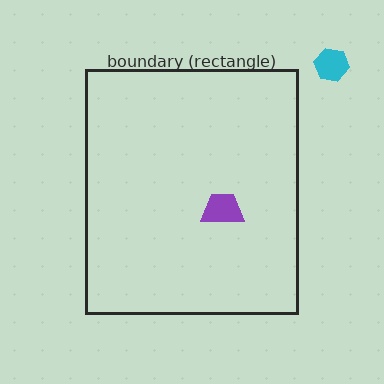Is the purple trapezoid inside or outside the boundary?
Inside.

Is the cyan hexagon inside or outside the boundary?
Outside.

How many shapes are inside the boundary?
1 inside, 1 outside.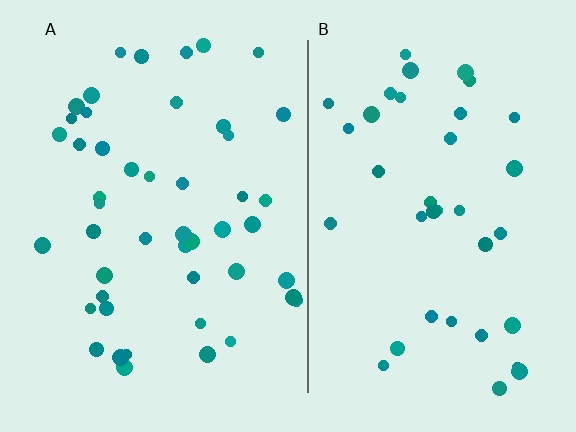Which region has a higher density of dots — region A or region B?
A (the left).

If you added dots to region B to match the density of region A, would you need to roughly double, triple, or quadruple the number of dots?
Approximately double.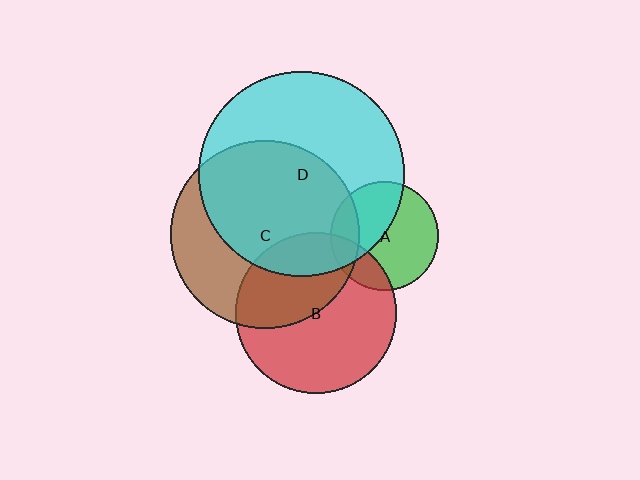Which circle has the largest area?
Circle D (cyan).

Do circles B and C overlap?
Yes.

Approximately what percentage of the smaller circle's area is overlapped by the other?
Approximately 40%.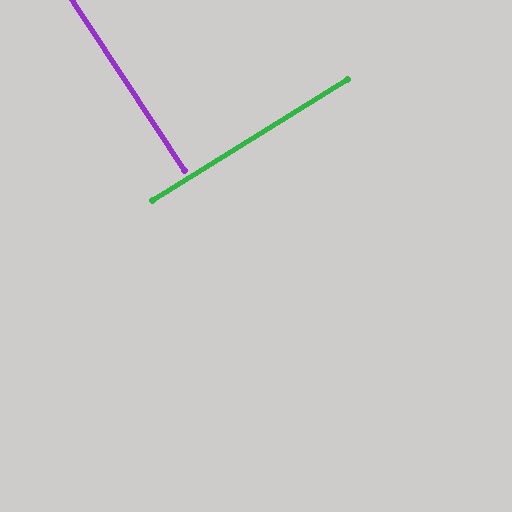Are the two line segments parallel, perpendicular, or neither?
Perpendicular — they meet at approximately 88°.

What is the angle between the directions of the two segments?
Approximately 88 degrees.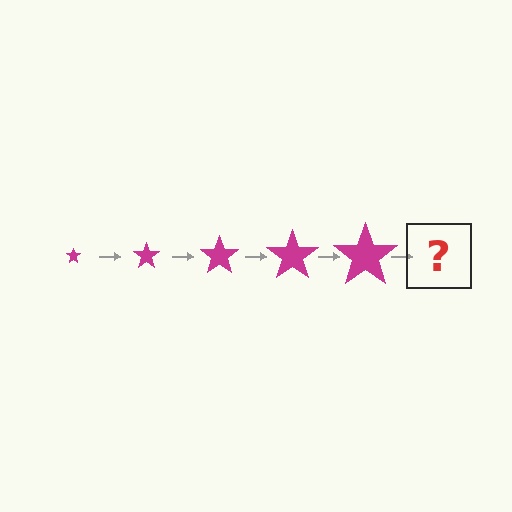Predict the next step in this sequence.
The next step is a magenta star, larger than the previous one.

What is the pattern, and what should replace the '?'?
The pattern is that the star gets progressively larger each step. The '?' should be a magenta star, larger than the previous one.